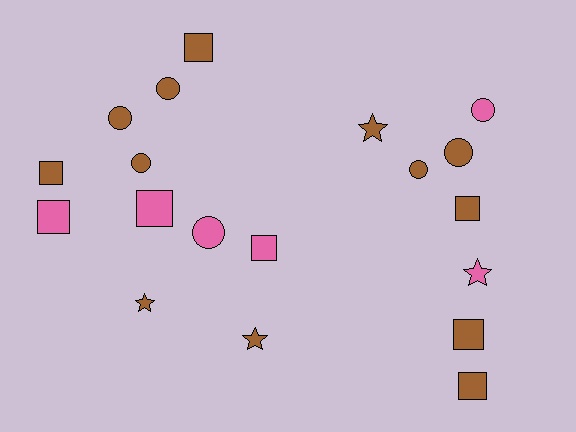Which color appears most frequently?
Brown, with 13 objects.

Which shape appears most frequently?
Square, with 8 objects.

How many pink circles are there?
There are 2 pink circles.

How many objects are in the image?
There are 19 objects.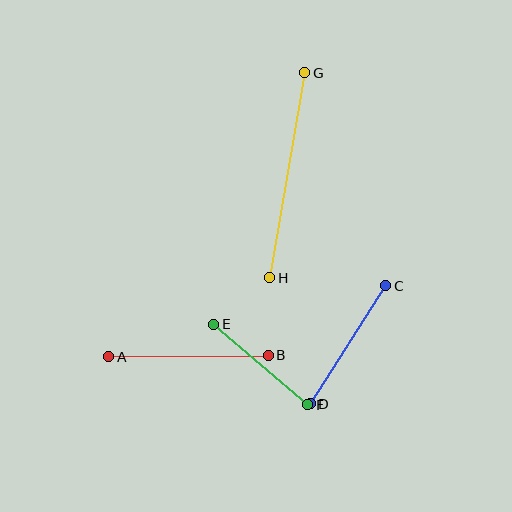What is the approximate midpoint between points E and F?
The midpoint is at approximately (261, 365) pixels.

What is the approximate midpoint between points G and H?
The midpoint is at approximately (287, 175) pixels.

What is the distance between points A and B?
The distance is approximately 160 pixels.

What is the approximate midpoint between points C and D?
The midpoint is at approximately (348, 345) pixels.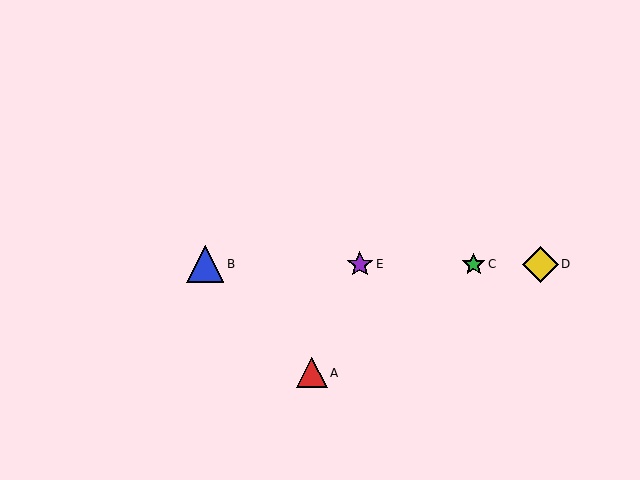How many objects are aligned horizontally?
4 objects (B, C, D, E) are aligned horizontally.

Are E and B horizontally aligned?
Yes, both are at y≈264.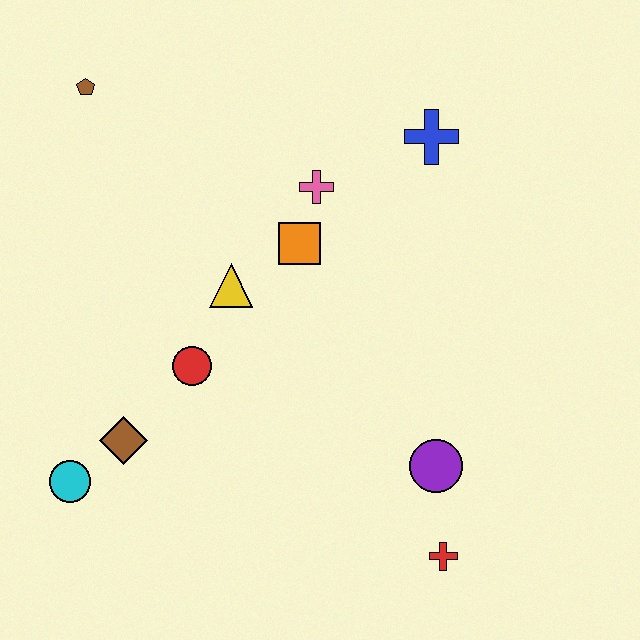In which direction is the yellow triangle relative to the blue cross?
The yellow triangle is to the left of the blue cross.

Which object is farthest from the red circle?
The blue cross is farthest from the red circle.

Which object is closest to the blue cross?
The pink cross is closest to the blue cross.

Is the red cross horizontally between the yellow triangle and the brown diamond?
No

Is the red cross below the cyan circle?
Yes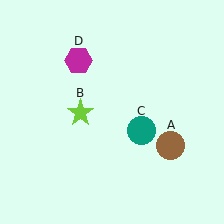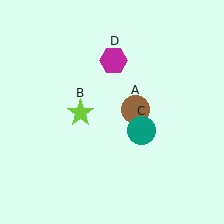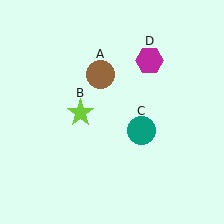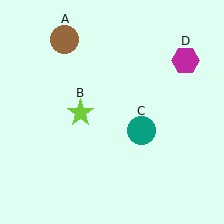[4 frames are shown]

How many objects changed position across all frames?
2 objects changed position: brown circle (object A), magenta hexagon (object D).